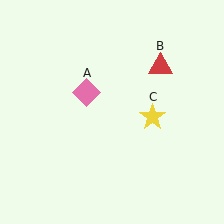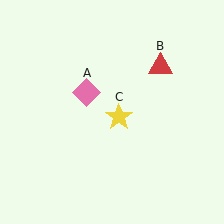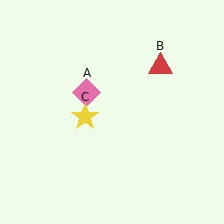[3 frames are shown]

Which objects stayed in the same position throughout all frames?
Pink diamond (object A) and red triangle (object B) remained stationary.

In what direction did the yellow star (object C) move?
The yellow star (object C) moved left.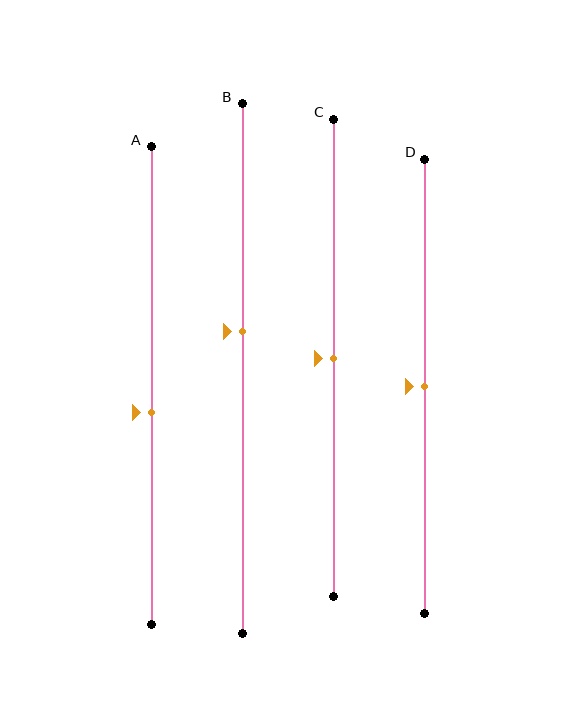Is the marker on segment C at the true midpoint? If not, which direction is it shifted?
Yes, the marker on segment C is at the true midpoint.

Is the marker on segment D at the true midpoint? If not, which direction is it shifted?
Yes, the marker on segment D is at the true midpoint.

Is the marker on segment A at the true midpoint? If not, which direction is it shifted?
No, the marker on segment A is shifted downward by about 6% of the segment length.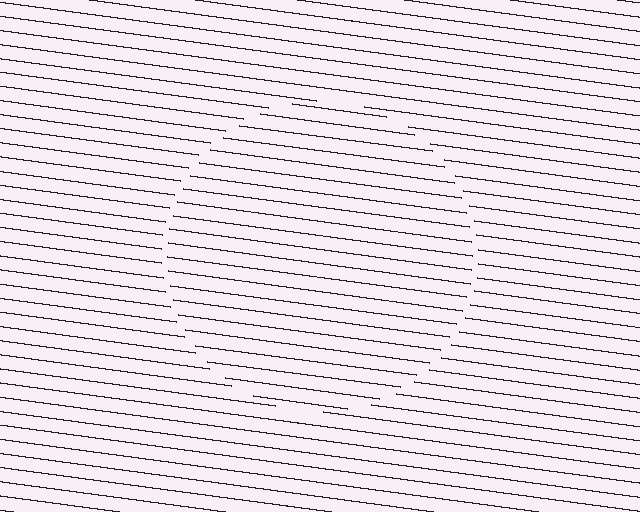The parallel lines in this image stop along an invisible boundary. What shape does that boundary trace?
An illusory circle. The interior of the shape contains the same grating, shifted by half a period — the contour is defined by the phase discontinuity where line-ends from the inner and outer gratings abut.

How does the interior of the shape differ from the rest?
The interior of the shape contains the same grating, shifted by half a period — the contour is defined by the phase discontinuity where line-ends from the inner and outer gratings abut.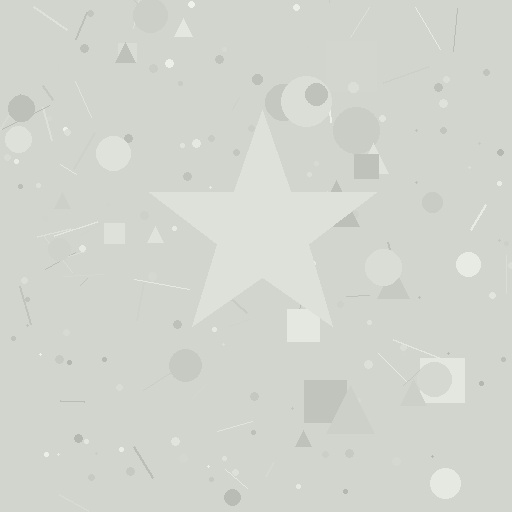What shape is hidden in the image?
A star is hidden in the image.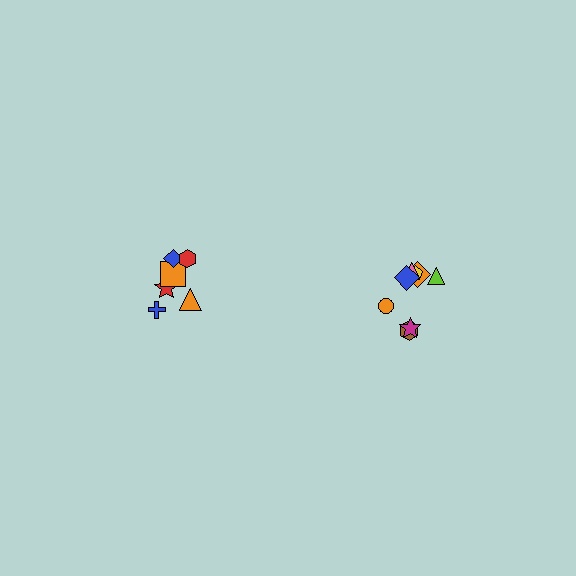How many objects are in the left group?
There are 6 objects.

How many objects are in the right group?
There are 8 objects.